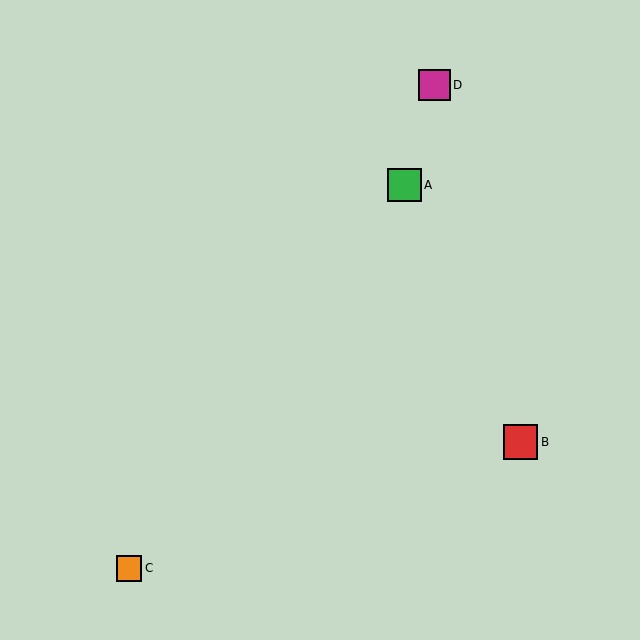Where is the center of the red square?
The center of the red square is at (521, 442).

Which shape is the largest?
The red square (labeled B) is the largest.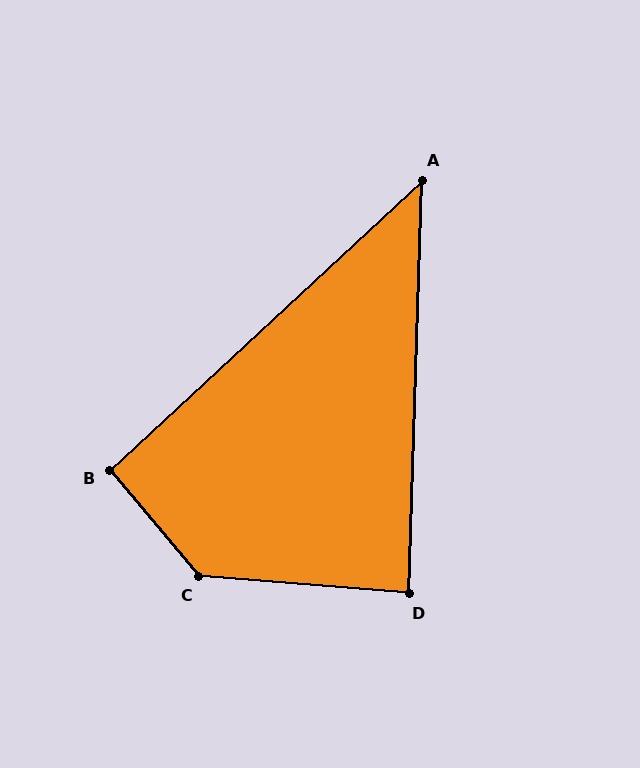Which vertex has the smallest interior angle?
A, at approximately 45 degrees.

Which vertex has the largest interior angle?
C, at approximately 135 degrees.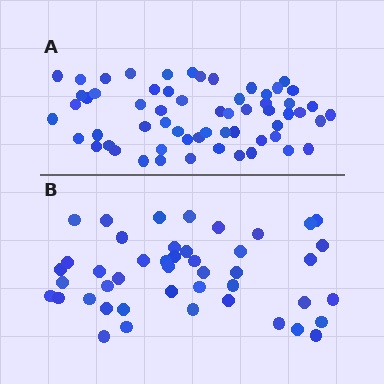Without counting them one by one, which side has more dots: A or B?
Region A (the top region) has more dots.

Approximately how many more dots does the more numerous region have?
Region A has approximately 15 more dots than region B.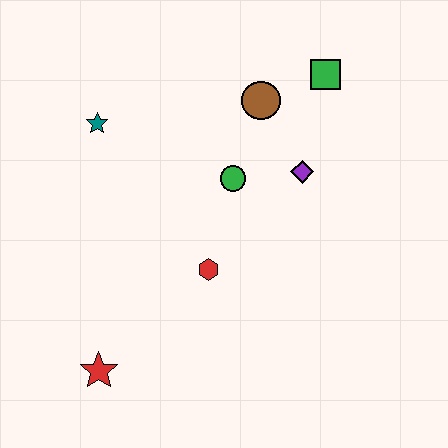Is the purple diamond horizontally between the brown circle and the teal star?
No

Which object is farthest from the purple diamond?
The red star is farthest from the purple diamond.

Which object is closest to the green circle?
The purple diamond is closest to the green circle.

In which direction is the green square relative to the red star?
The green square is above the red star.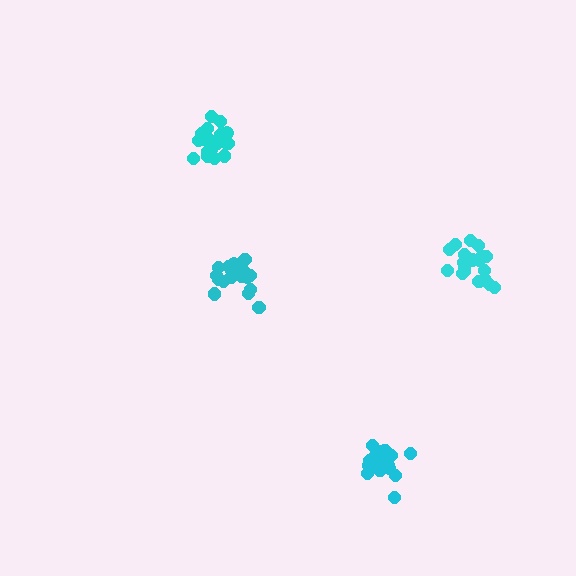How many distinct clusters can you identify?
There are 4 distinct clusters.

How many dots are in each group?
Group 1: 19 dots, Group 2: 20 dots, Group 3: 20 dots, Group 4: 18 dots (77 total).